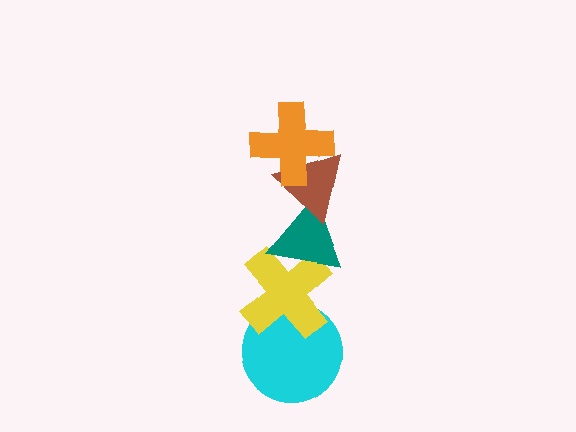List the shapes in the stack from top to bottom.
From top to bottom: the orange cross, the brown triangle, the teal triangle, the yellow cross, the cyan circle.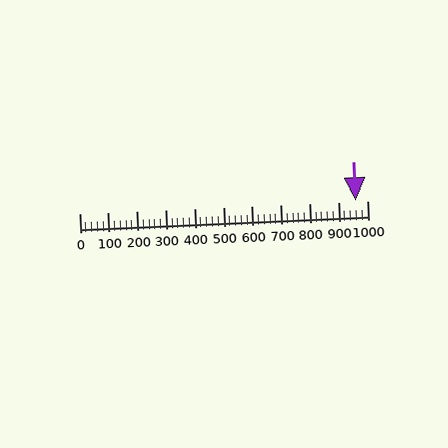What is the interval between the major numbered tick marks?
The major tick marks are spaced 100 units apart.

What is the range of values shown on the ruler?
The ruler shows values from 0 to 1000.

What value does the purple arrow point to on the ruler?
The purple arrow points to approximately 960.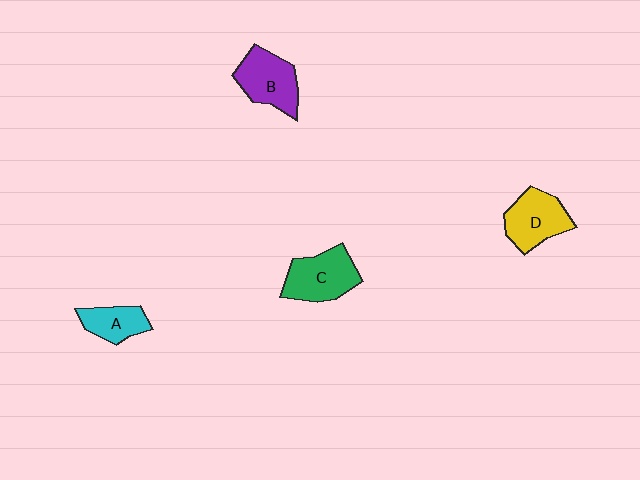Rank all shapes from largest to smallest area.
From largest to smallest: C (green), B (purple), D (yellow), A (cyan).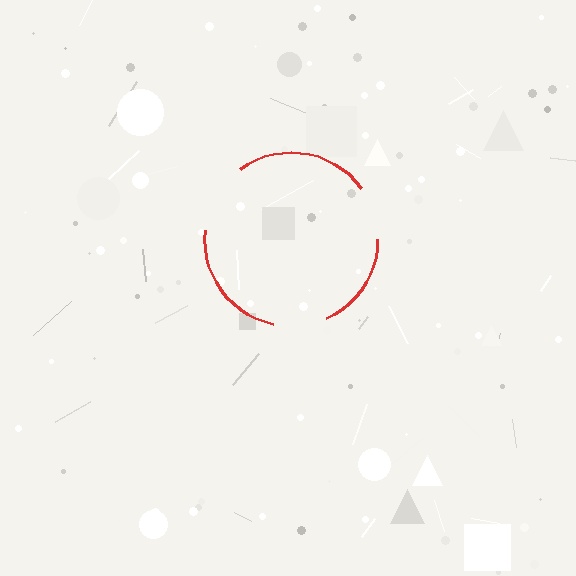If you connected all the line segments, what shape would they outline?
They would outline a circle.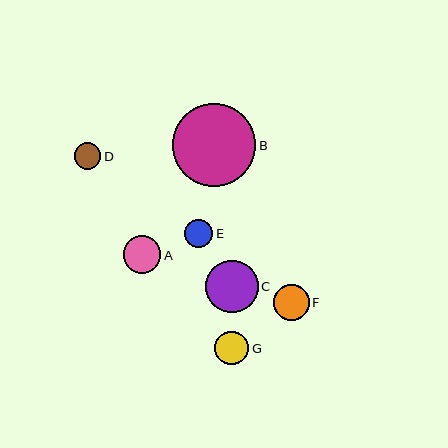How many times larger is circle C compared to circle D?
Circle C is approximately 2.0 times the size of circle D.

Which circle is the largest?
Circle B is the largest with a size of approximately 83 pixels.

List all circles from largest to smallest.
From largest to smallest: B, C, A, F, G, E, D.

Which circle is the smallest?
Circle D is the smallest with a size of approximately 26 pixels.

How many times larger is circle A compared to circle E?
Circle A is approximately 1.3 times the size of circle E.